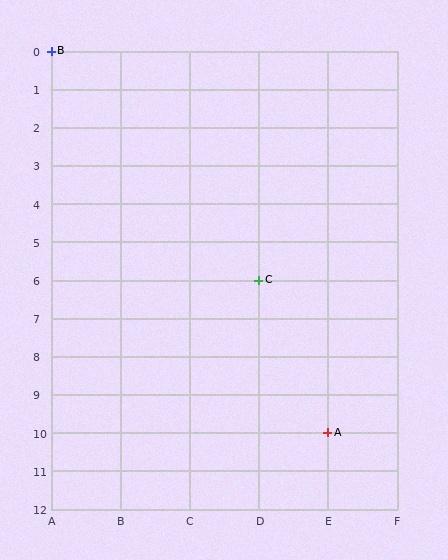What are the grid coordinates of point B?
Point B is at grid coordinates (A, 0).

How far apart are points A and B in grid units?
Points A and B are 4 columns and 10 rows apart (about 10.8 grid units diagonally).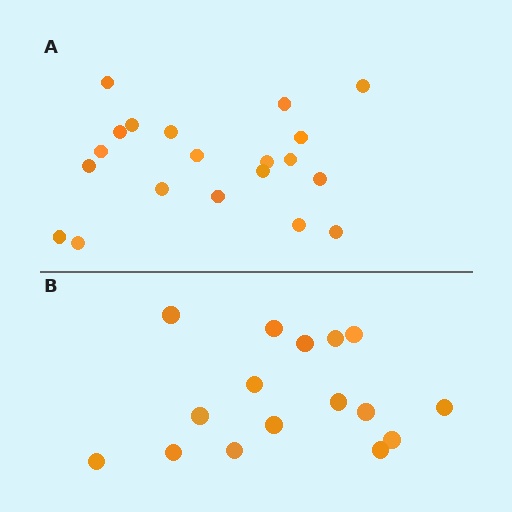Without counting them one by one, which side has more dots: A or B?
Region A (the top region) has more dots.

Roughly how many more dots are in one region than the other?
Region A has about 4 more dots than region B.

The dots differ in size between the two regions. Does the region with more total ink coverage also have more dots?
No. Region B has more total ink coverage because its dots are larger, but region A actually contains more individual dots. Total area can be misleading — the number of items is what matters here.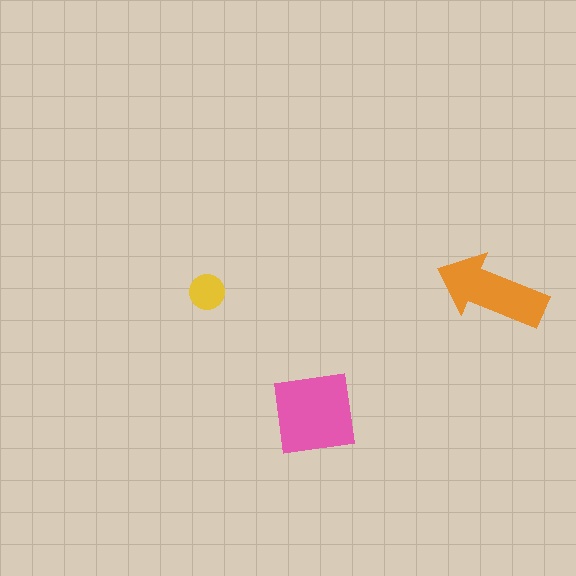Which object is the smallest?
The yellow circle.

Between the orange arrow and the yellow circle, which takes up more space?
The orange arrow.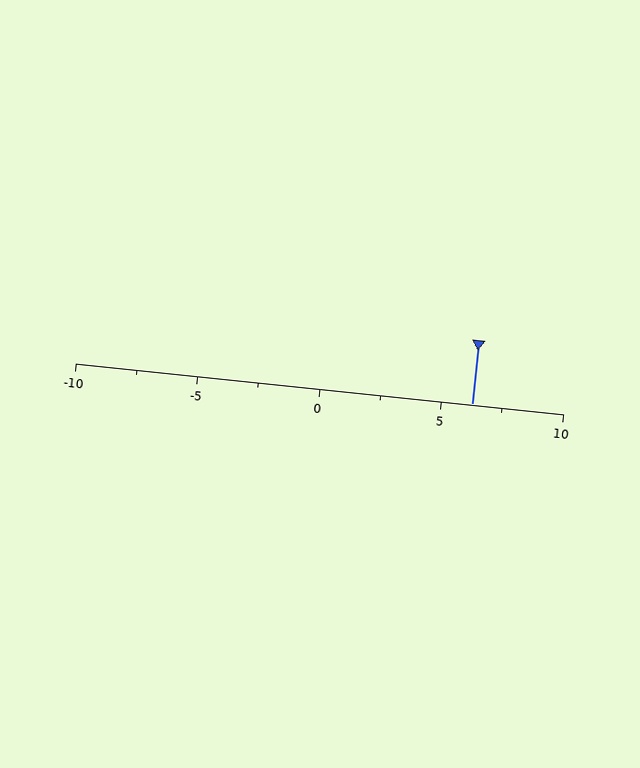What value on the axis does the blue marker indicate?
The marker indicates approximately 6.2.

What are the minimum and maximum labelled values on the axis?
The axis runs from -10 to 10.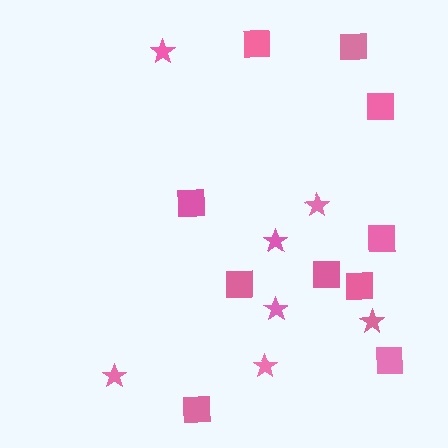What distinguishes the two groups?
There are 2 groups: one group of squares (10) and one group of stars (7).